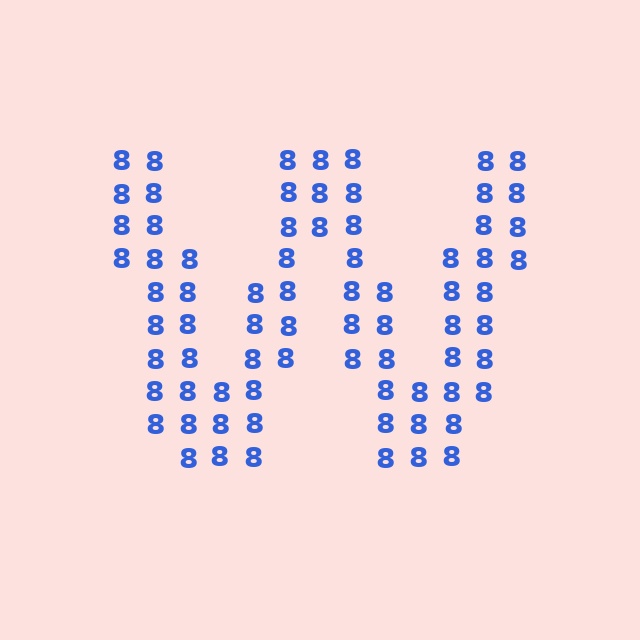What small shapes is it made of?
It is made of small digit 8's.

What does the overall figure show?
The overall figure shows the letter W.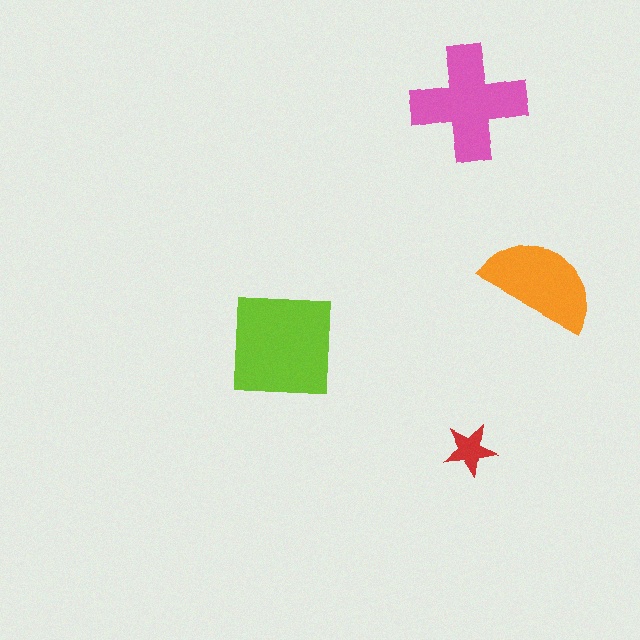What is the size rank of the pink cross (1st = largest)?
2nd.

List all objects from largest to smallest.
The lime square, the pink cross, the orange semicircle, the red star.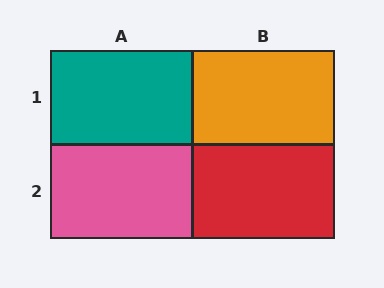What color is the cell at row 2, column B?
Red.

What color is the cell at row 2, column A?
Pink.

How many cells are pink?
1 cell is pink.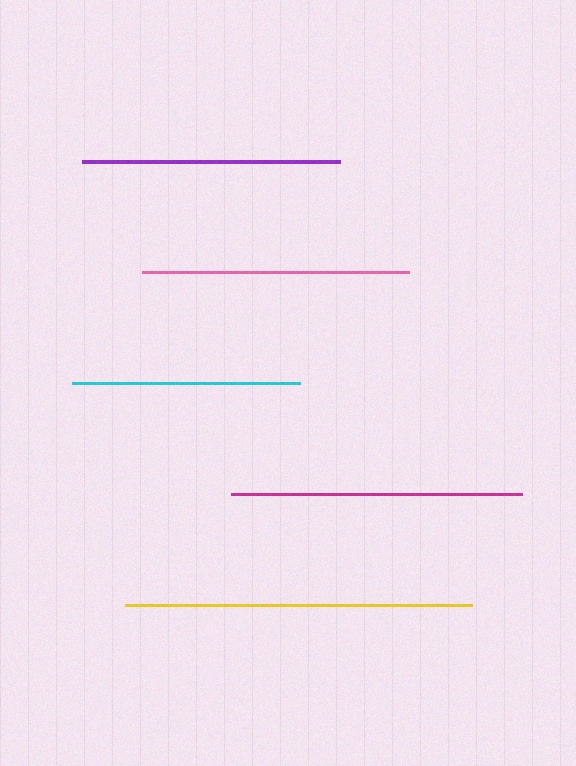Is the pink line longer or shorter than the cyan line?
The pink line is longer than the cyan line.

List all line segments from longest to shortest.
From longest to shortest: yellow, magenta, pink, purple, cyan.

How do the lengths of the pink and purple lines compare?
The pink and purple lines are approximately the same length.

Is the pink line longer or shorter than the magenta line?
The magenta line is longer than the pink line.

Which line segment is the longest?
The yellow line is the longest at approximately 347 pixels.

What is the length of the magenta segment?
The magenta segment is approximately 291 pixels long.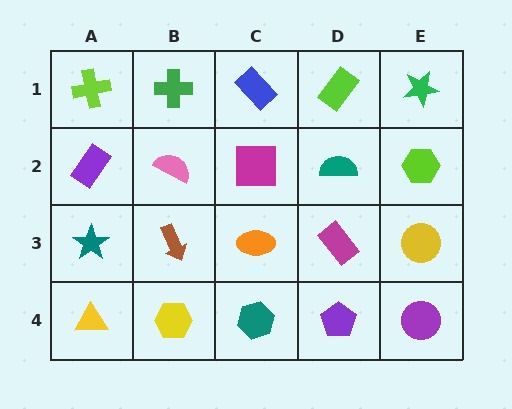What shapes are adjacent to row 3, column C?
A magenta square (row 2, column C), a teal hexagon (row 4, column C), a brown arrow (row 3, column B), a magenta rectangle (row 3, column D).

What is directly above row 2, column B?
A green cross.